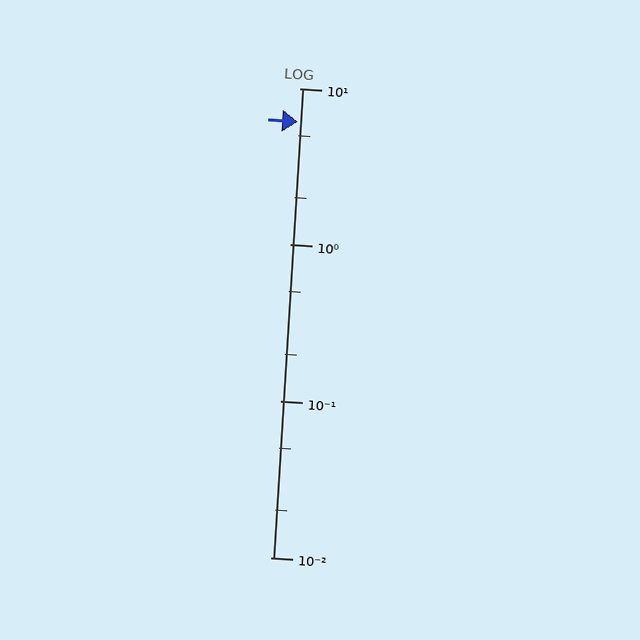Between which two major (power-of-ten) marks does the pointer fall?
The pointer is between 1 and 10.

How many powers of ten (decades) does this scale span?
The scale spans 3 decades, from 0.01 to 10.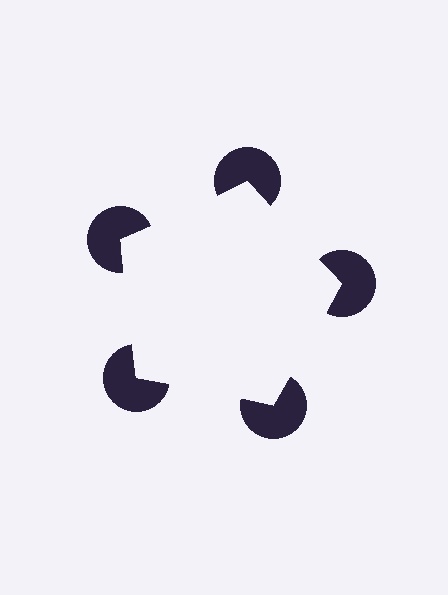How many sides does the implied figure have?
5 sides.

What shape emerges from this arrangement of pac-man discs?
An illusory pentagon — its edges are inferred from the aligned wedge cuts in the pac-man discs, not physically drawn.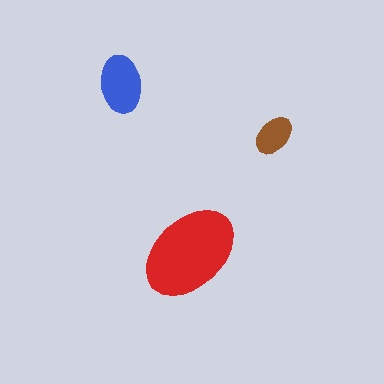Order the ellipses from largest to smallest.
the red one, the blue one, the brown one.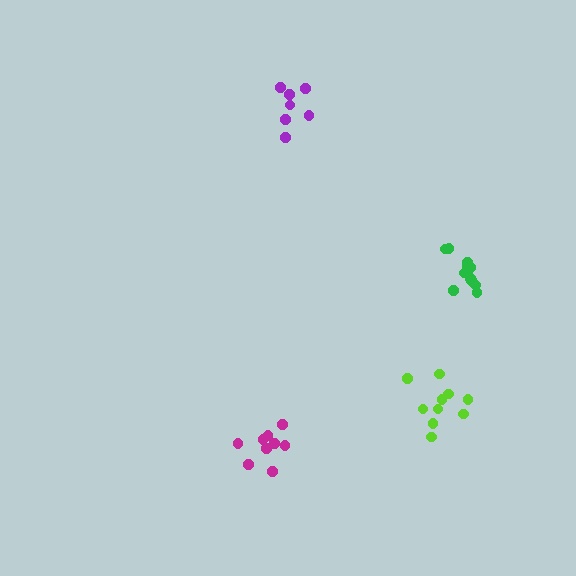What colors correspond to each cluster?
The clusters are colored: purple, lime, magenta, green.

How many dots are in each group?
Group 1: 7 dots, Group 2: 10 dots, Group 3: 9 dots, Group 4: 12 dots (38 total).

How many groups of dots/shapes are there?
There are 4 groups.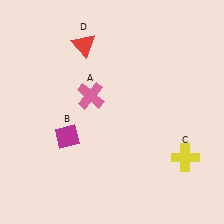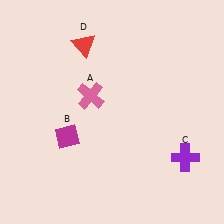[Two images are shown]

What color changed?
The cross (C) changed from yellow in Image 1 to purple in Image 2.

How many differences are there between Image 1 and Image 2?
There is 1 difference between the two images.